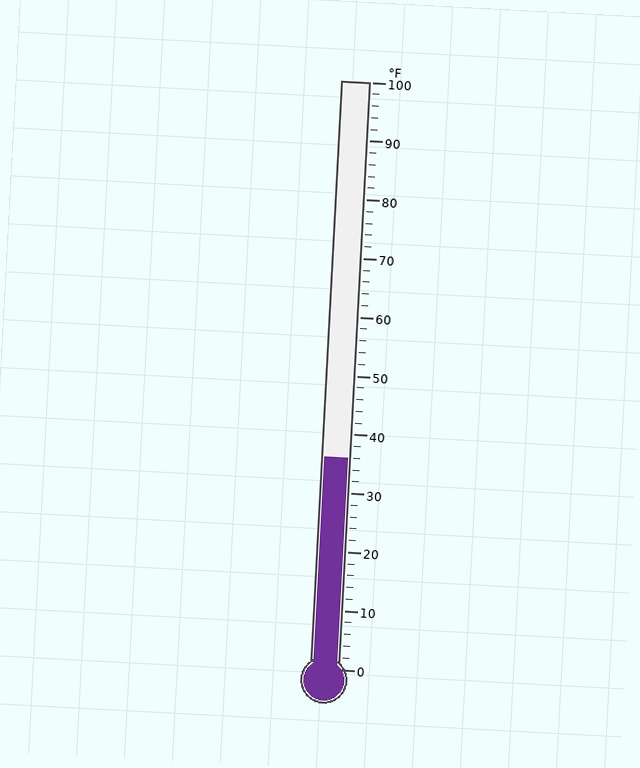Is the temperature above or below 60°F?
The temperature is below 60°F.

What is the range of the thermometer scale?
The thermometer scale ranges from 0°F to 100°F.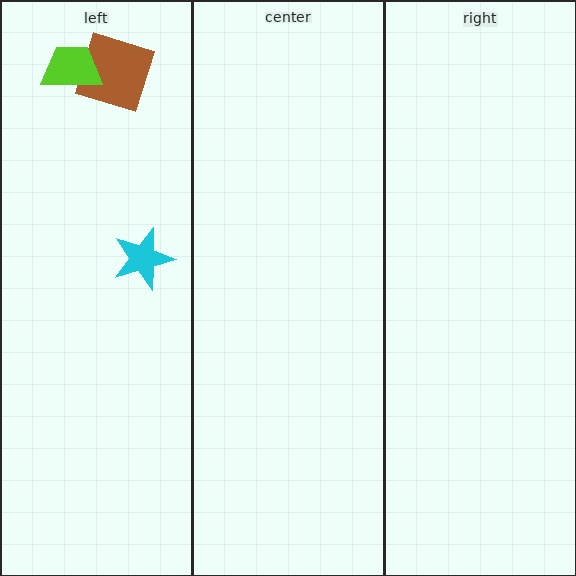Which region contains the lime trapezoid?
The left region.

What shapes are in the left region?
The brown square, the cyan star, the lime trapezoid.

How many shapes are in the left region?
3.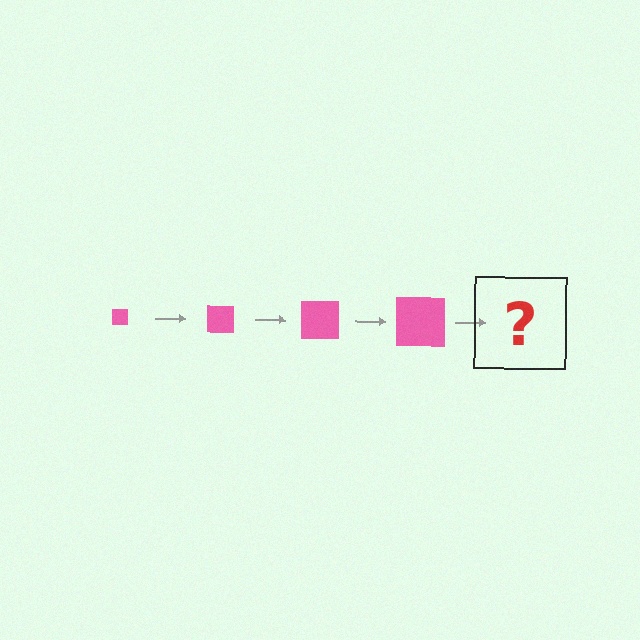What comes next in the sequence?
The next element should be a pink square, larger than the previous one.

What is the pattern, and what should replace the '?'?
The pattern is that the square gets progressively larger each step. The '?' should be a pink square, larger than the previous one.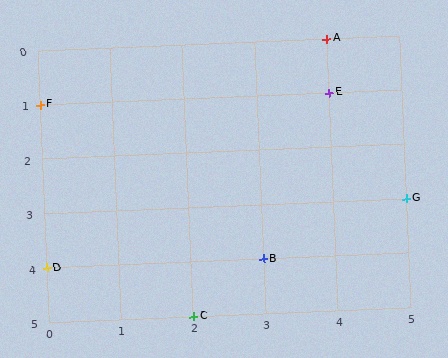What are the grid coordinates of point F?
Point F is at grid coordinates (0, 1).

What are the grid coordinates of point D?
Point D is at grid coordinates (0, 4).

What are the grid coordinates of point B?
Point B is at grid coordinates (3, 4).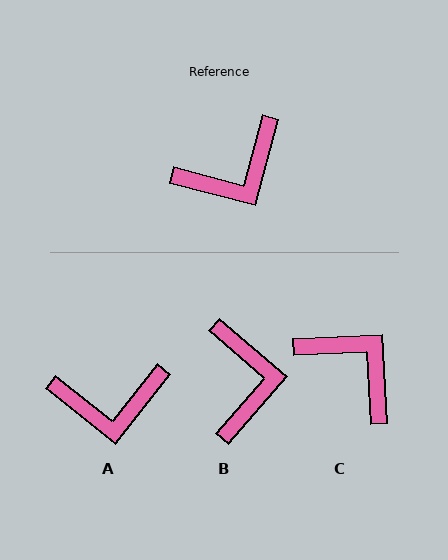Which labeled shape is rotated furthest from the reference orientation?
C, about 108 degrees away.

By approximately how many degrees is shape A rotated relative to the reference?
Approximately 24 degrees clockwise.